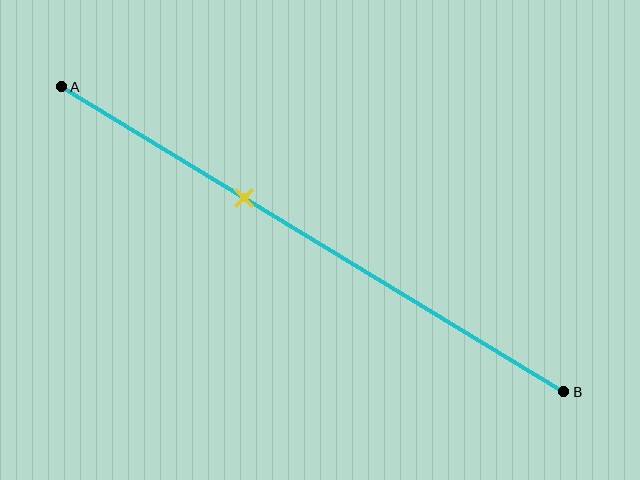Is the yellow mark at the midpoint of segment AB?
No, the mark is at about 35% from A, not at the 50% midpoint.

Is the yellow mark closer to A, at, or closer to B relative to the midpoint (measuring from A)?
The yellow mark is closer to point A than the midpoint of segment AB.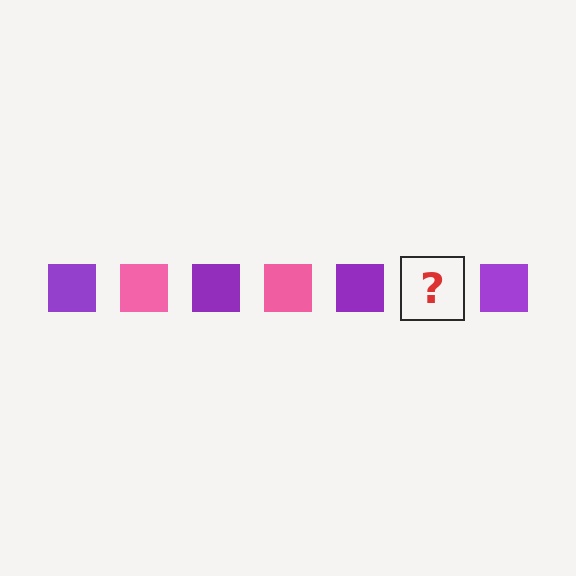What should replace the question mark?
The question mark should be replaced with a pink square.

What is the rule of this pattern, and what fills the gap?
The rule is that the pattern cycles through purple, pink squares. The gap should be filled with a pink square.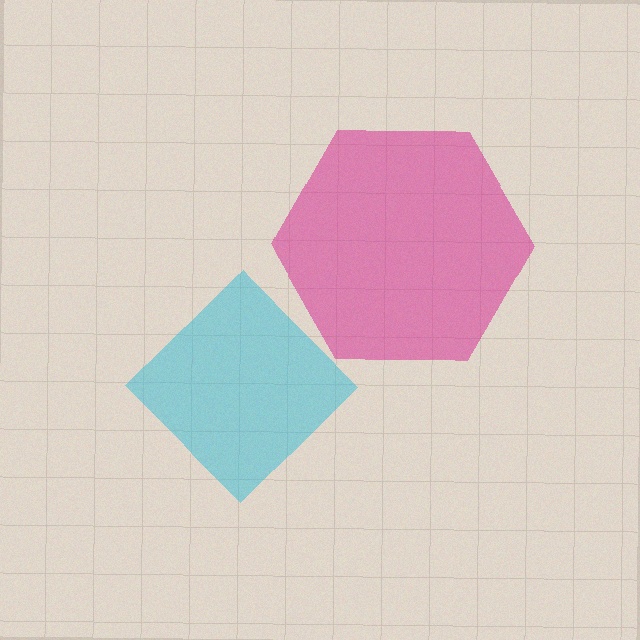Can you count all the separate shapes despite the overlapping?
Yes, there are 2 separate shapes.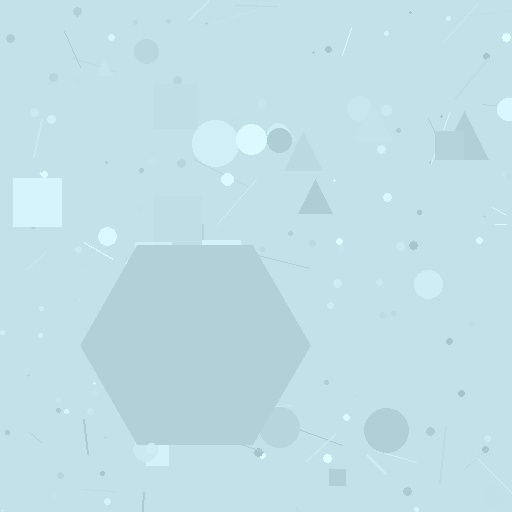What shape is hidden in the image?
A hexagon is hidden in the image.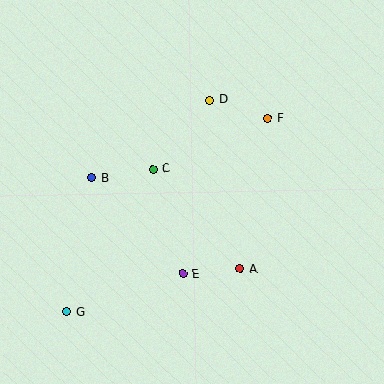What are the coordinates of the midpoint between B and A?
The midpoint between B and A is at (166, 223).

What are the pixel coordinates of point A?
Point A is at (240, 269).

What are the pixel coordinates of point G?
Point G is at (67, 312).